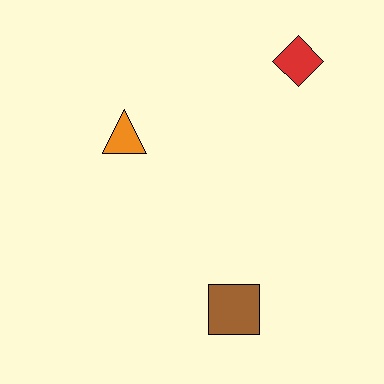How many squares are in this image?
There is 1 square.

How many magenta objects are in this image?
There are no magenta objects.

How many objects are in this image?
There are 3 objects.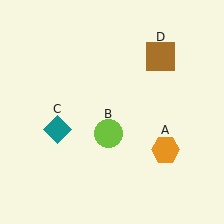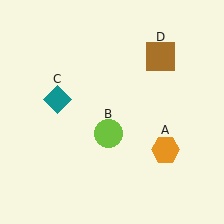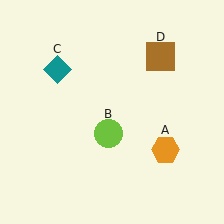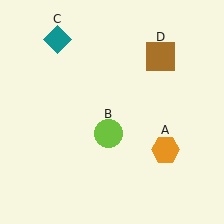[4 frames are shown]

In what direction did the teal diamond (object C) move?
The teal diamond (object C) moved up.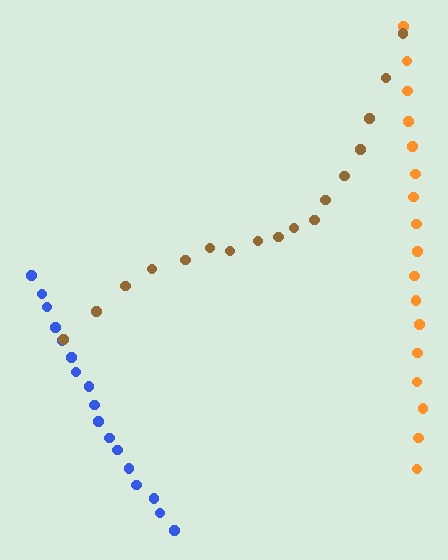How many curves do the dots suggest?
There are 3 distinct paths.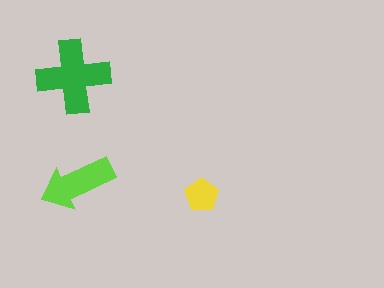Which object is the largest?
The green cross.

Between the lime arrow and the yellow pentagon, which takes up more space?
The lime arrow.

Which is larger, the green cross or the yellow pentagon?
The green cross.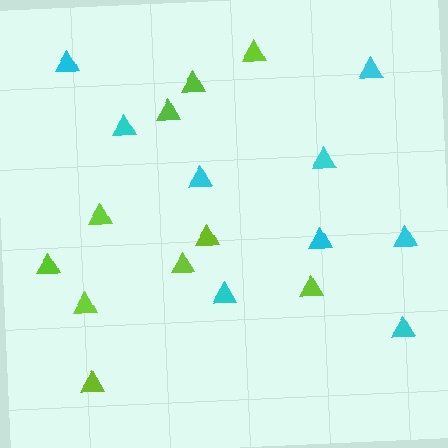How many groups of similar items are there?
There are 2 groups: one group of cyan triangles (9) and one group of lime triangles (10).